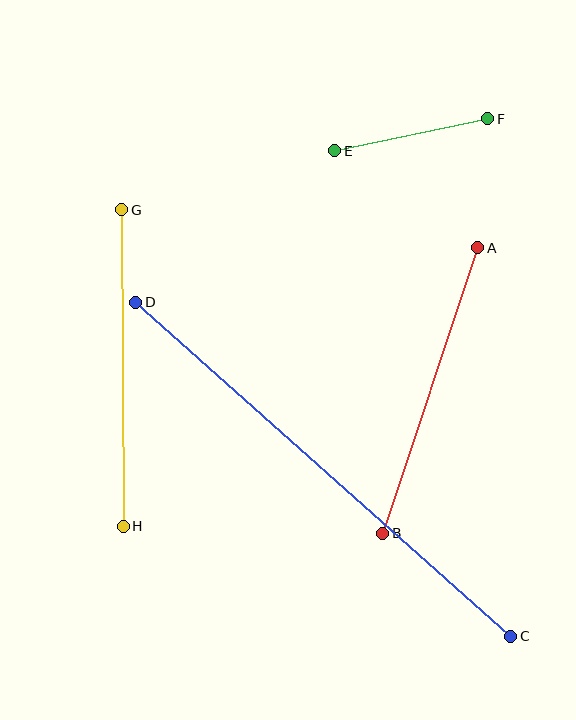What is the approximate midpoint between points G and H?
The midpoint is at approximately (123, 368) pixels.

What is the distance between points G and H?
The distance is approximately 317 pixels.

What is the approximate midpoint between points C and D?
The midpoint is at approximately (323, 469) pixels.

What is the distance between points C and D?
The distance is approximately 502 pixels.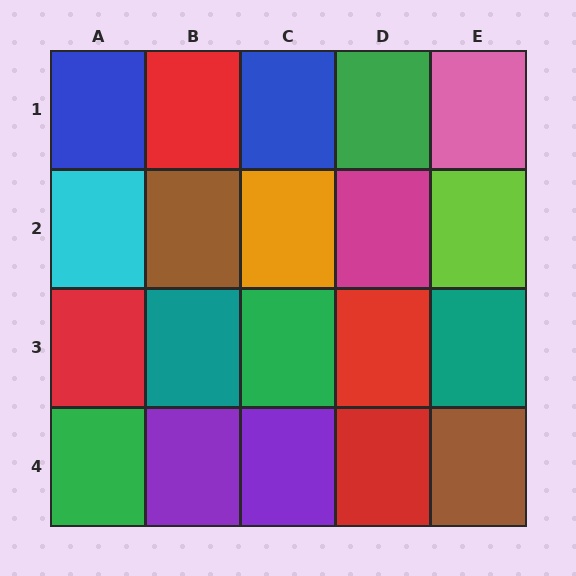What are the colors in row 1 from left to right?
Blue, red, blue, green, pink.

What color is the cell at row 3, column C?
Green.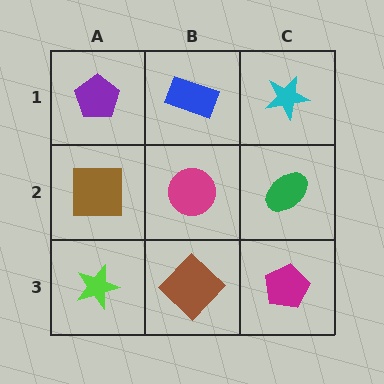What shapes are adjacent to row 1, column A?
A brown square (row 2, column A), a blue rectangle (row 1, column B).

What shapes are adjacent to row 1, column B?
A magenta circle (row 2, column B), a purple pentagon (row 1, column A), a cyan star (row 1, column C).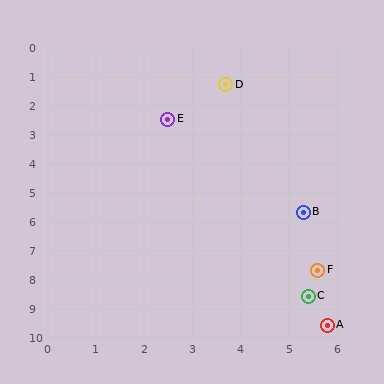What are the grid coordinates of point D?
Point D is at approximately (3.7, 1.3).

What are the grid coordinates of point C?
Point C is at approximately (5.4, 8.6).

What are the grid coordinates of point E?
Point E is at approximately (2.5, 2.5).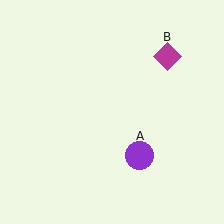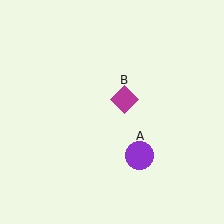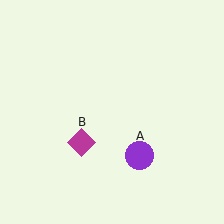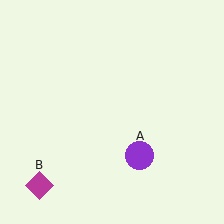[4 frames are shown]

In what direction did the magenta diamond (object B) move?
The magenta diamond (object B) moved down and to the left.